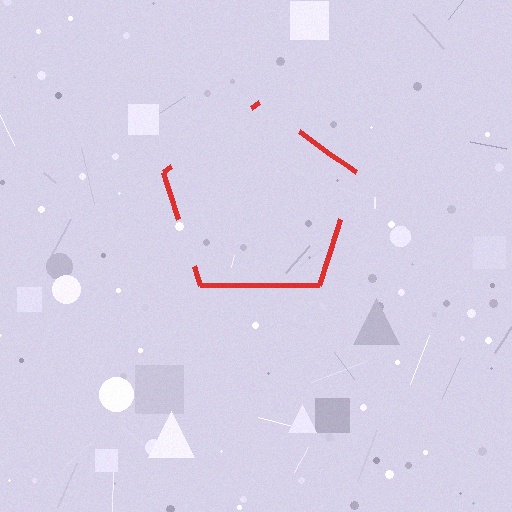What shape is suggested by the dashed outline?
The dashed outline suggests a pentagon.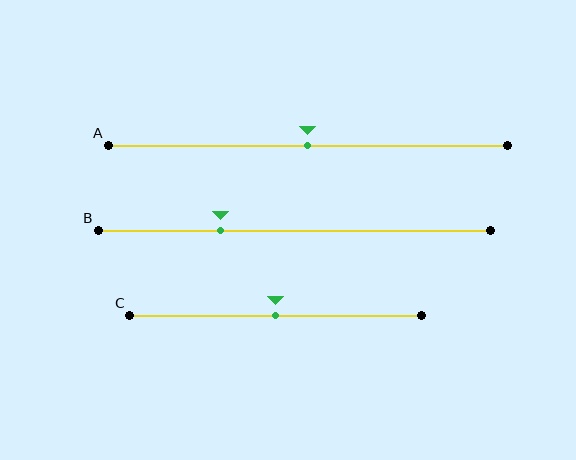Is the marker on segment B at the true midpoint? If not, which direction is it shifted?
No, the marker on segment B is shifted to the left by about 19% of the segment length.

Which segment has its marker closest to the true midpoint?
Segment A has its marker closest to the true midpoint.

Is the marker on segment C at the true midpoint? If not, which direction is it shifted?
Yes, the marker on segment C is at the true midpoint.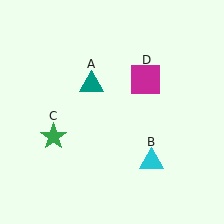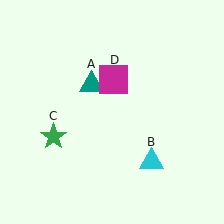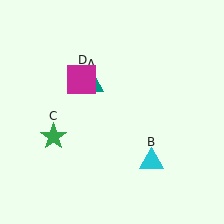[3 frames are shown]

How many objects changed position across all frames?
1 object changed position: magenta square (object D).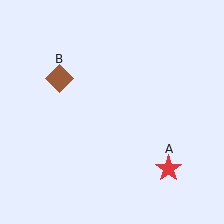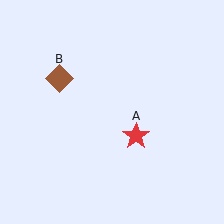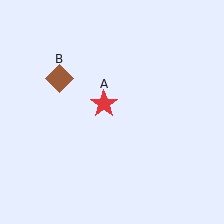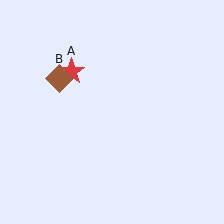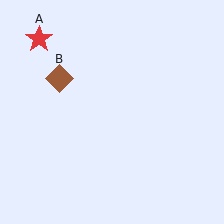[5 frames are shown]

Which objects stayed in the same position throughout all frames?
Brown diamond (object B) remained stationary.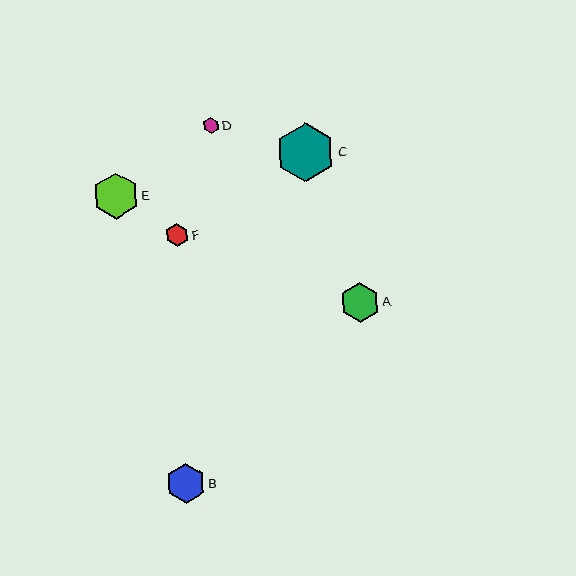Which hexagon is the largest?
Hexagon C is the largest with a size of approximately 59 pixels.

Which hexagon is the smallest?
Hexagon D is the smallest with a size of approximately 15 pixels.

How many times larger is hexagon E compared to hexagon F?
Hexagon E is approximately 2.0 times the size of hexagon F.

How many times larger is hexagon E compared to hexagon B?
Hexagon E is approximately 1.2 times the size of hexagon B.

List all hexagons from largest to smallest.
From largest to smallest: C, E, B, A, F, D.